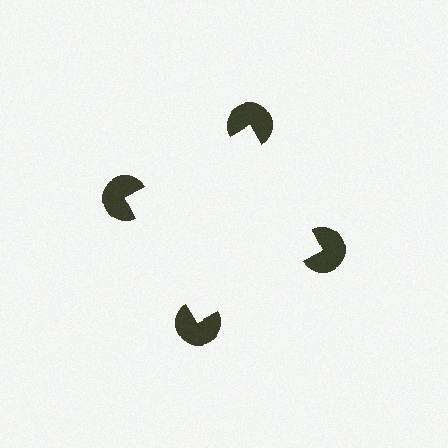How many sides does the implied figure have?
4 sides.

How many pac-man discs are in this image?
There are 4 — one at each vertex of the illusory square.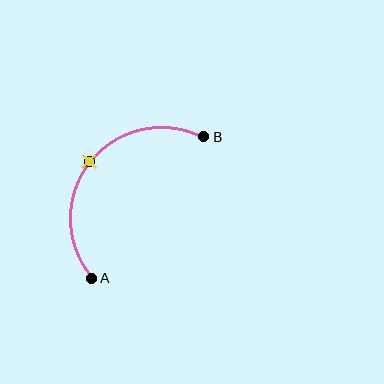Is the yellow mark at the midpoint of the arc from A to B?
Yes. The yellow mark lies on the arc at equal arc-length from both A and B — it is the arc midpoint.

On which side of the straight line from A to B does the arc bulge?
The arc bulges above and to the left of the straight line connecting A and B.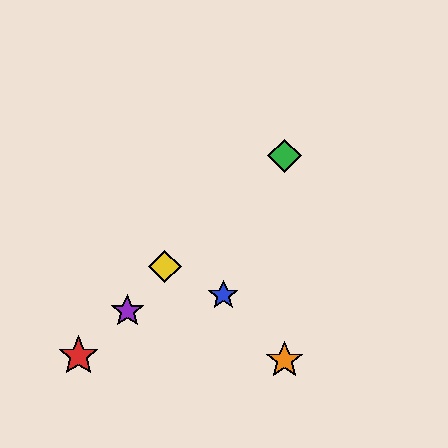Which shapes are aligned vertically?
The green diamond, the orange star are aligned vertically.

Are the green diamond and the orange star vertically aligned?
Yes, both are at x≈284.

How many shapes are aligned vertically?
2 shapes (the green diamond, the orange star) are aligned vertically.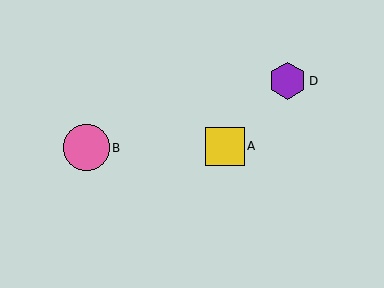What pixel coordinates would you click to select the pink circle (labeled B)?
Click at (86, 148) to select the pink circle B.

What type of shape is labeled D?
Shape D is a purple hexagon.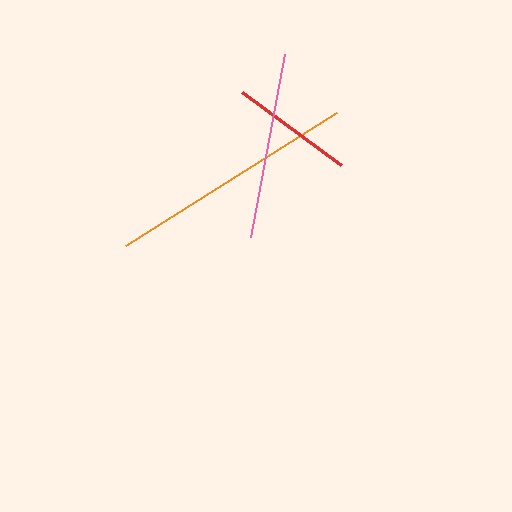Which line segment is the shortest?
The red line is the shortest at approximately 123 pixels.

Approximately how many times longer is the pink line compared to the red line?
The pink line is approximately 1.5 times the length of the red line.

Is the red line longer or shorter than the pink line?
The pink line is longer than the red line.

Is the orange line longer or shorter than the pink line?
The orange line is longer than the pink line.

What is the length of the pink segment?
The pink segment is approximately 186 pixels long.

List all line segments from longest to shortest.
From longest to shortest: orange, pink, red.